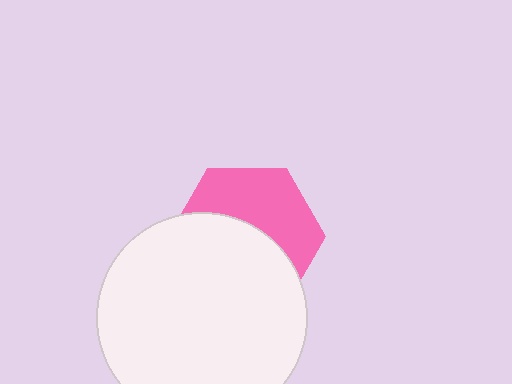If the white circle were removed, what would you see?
You would see the complete pink hexagon.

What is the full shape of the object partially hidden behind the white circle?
The partially hidden object is a pink hexagon.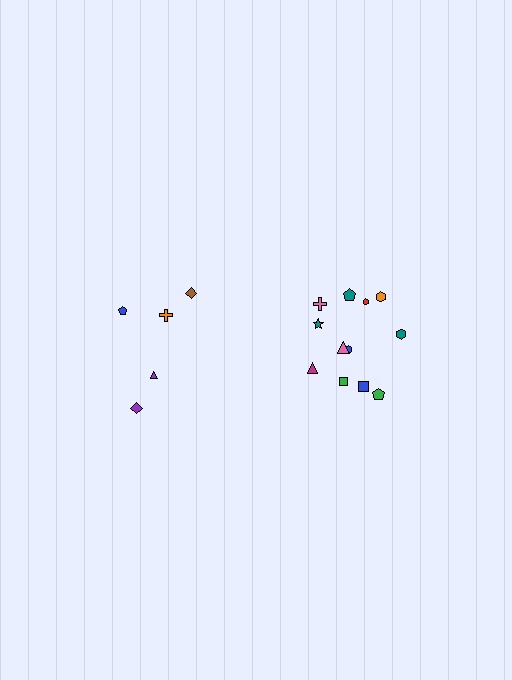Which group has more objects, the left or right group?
The right group.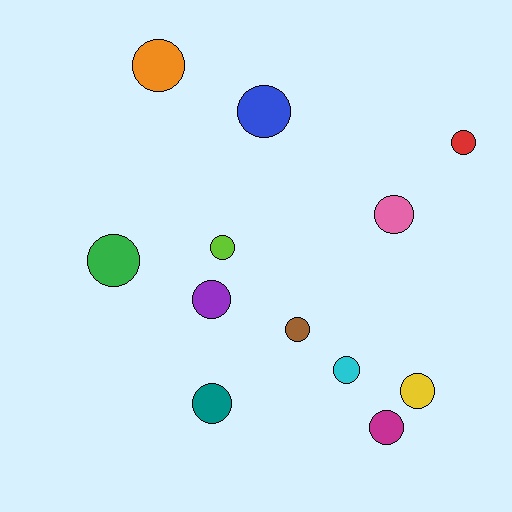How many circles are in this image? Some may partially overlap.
There are 12 circles.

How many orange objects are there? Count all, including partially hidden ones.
There is 1 orange object.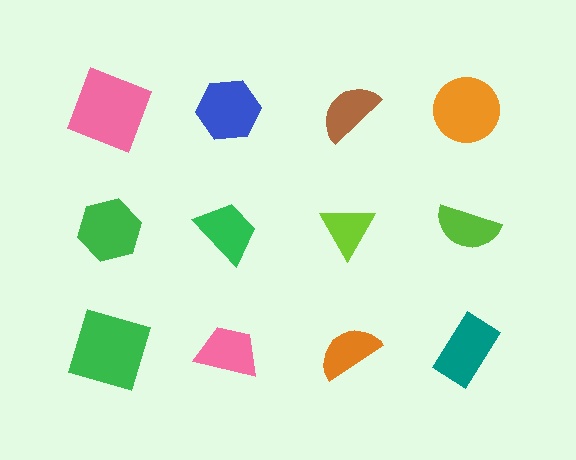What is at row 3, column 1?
A green square.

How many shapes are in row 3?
4 shapes.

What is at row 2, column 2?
A green trapezoid.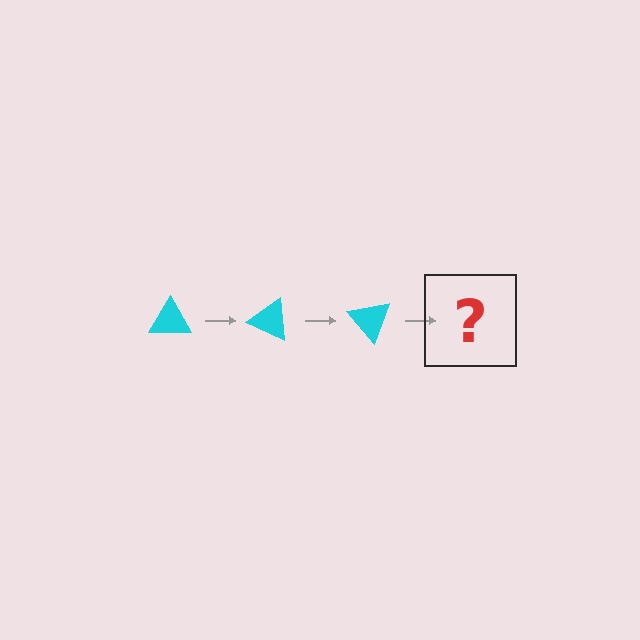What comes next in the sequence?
The next element should be a cyan triangle rotated 75 degrees.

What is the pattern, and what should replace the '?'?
The pattern is that the triangle rotates 25 degrees each step. The '?' should be a cyan triangle rotated 75 degrees.